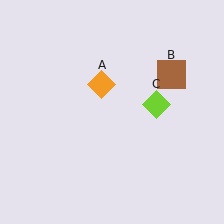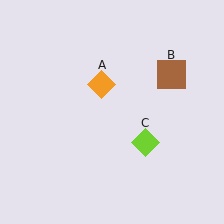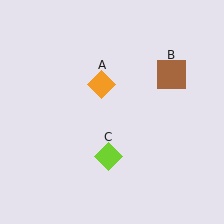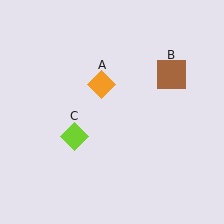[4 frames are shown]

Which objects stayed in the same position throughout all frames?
Orange diamond (object A) and brown square (object B) remained stationary.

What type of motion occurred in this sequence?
The lime diamond (object C) rotated clockwise around the center of the scene.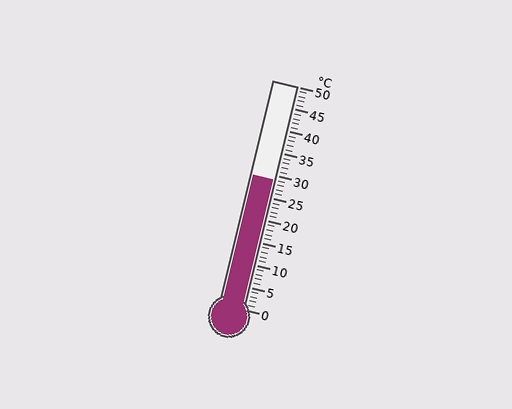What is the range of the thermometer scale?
The thermometer scale ranges from 0°C to 50°C.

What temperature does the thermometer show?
The thermometer shows approximately 29°C.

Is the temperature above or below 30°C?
The temperature is below 30°C.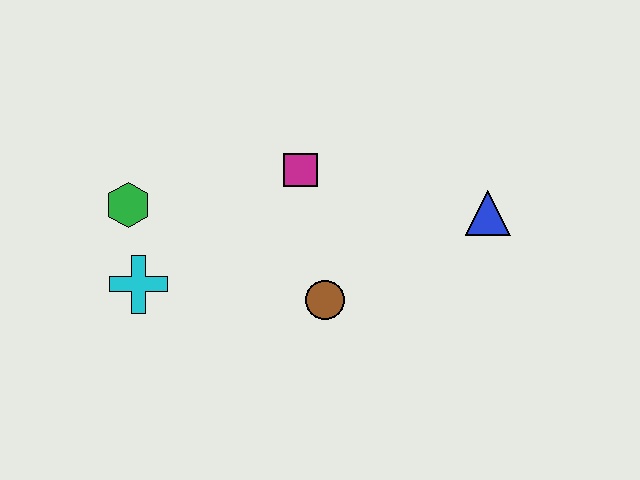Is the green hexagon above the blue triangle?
Yes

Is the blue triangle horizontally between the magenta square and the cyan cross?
No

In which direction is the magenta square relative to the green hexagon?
The magenta square is to the right of the green hexagon.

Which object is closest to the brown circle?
The magenta square is closest to the brown circle.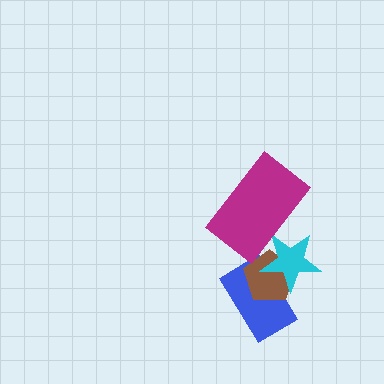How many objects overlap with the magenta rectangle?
1 object overlaps with the magenta rectangle.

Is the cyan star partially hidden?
Yes, it is partially covered by another shape.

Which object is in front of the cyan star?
The magenta rectangle is in front of the cyan star.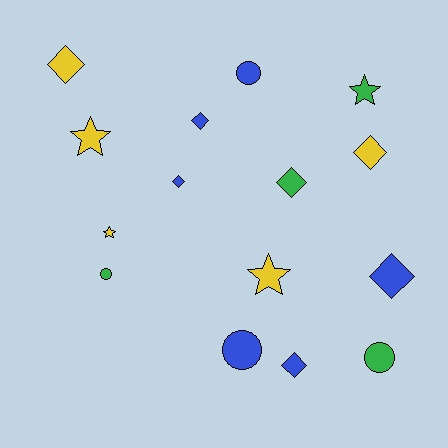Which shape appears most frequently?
Diamond, with 7 objects.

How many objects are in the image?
There are 15 objects.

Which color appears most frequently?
Blue, with 6 objects.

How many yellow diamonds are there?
There are 2 yellow diamonds.